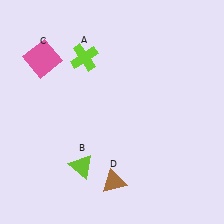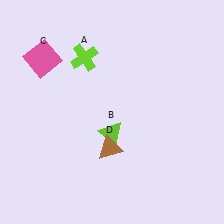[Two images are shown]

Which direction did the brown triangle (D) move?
The brown triangle (D) moved up.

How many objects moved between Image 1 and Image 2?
2 objects moved between the two images.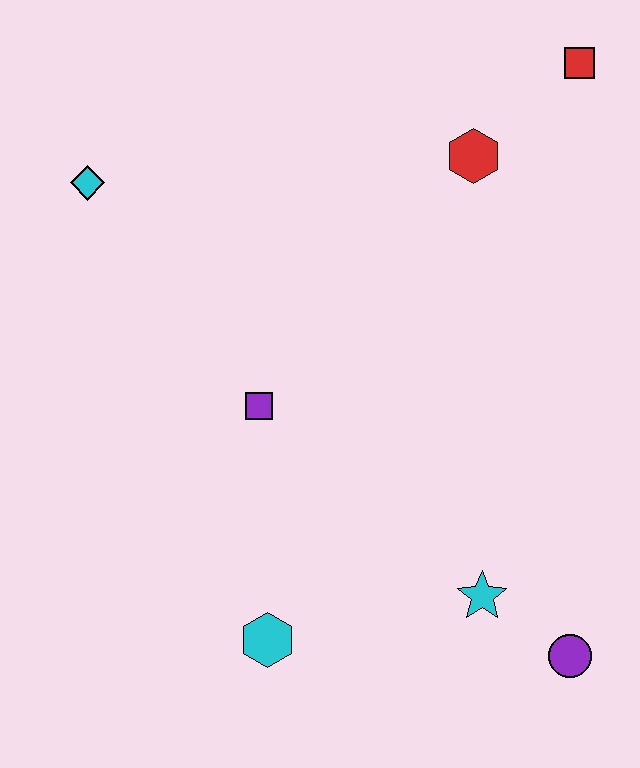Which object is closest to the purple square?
The cyan hexagon is closest to the purple square.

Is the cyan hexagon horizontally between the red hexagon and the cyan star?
No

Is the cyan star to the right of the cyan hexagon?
Yes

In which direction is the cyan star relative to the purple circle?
The cyan star is to the left of the purple circle.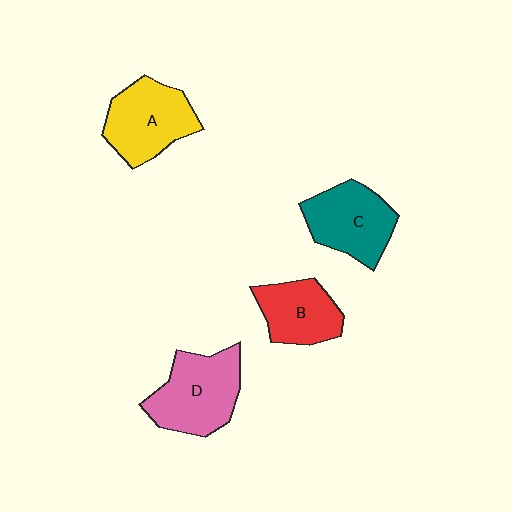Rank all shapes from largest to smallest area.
From largest to smallest: D (pink), A (yellow), C (teal), B (red).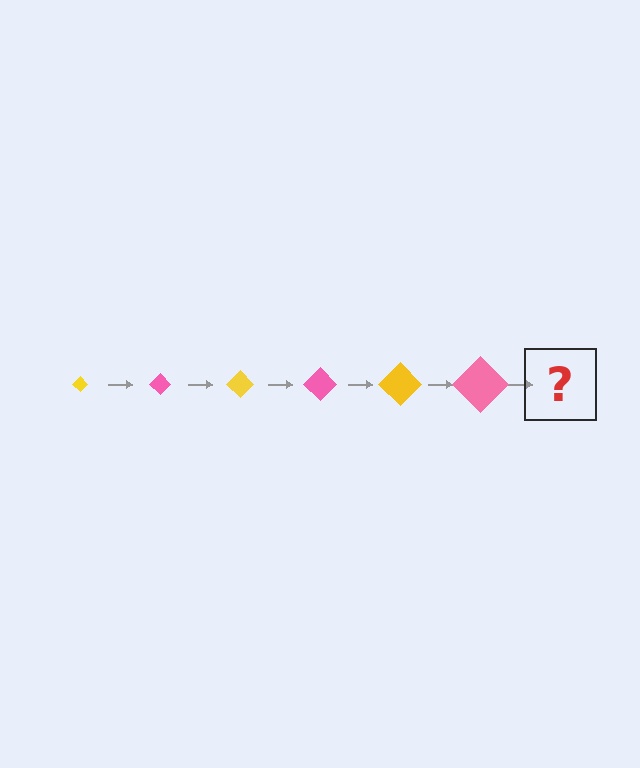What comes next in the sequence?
The next element should be a yellow diamond, larger than the previous one.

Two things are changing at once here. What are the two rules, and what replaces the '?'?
The two rules are that the diamond grows larger each step and the color cycles through yellow and pink. The '?' should be a yellow diamond, larger than the previous one.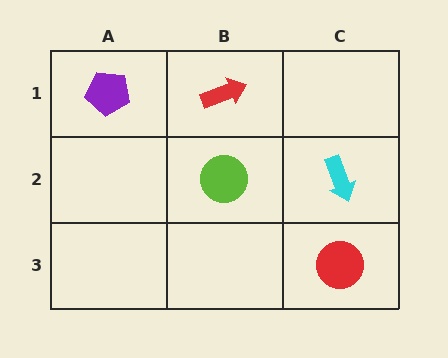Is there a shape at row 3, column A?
No, that cell is empty.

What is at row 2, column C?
A cyan arrow.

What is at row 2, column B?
A lime circle.